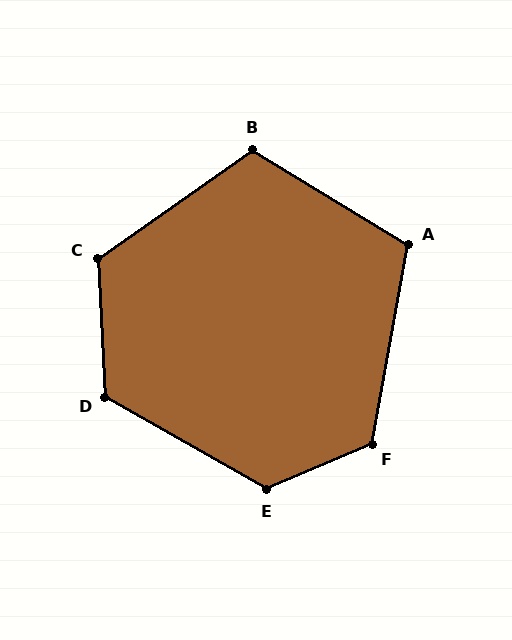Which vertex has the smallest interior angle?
A, at approximately 111 degrees.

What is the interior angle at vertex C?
Approximately 122 degrees (obtuse).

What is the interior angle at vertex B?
Approximately 114 degrees (obtuse).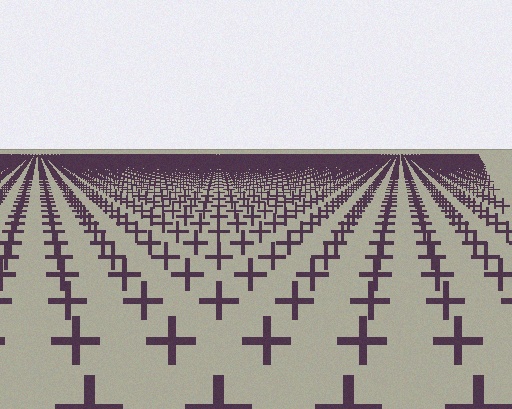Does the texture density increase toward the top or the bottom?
Density increases toward the top.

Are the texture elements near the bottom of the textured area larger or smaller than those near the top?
Larger. Near the bottom, elements are closer to the viewer and appear at a bigger on-screen size.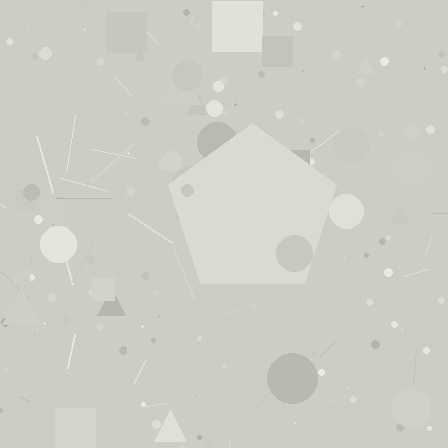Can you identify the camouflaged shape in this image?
The camouflaged shape is a pentagon.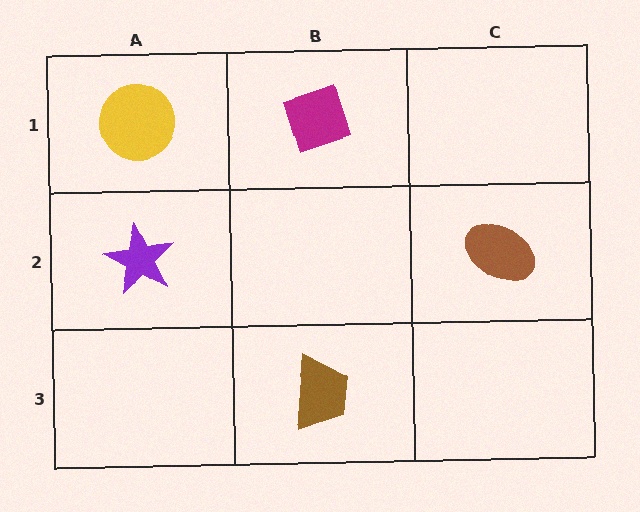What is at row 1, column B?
A magenta diamond.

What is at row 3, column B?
A brown trapezoid.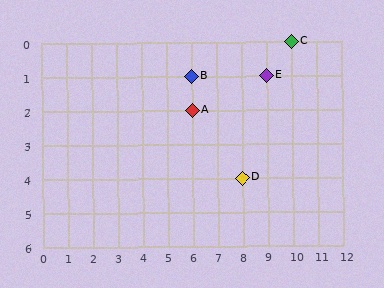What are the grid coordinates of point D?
Point D is at grid coordinates (8, 4).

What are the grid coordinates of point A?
Point A is at grid coordinates (6, 2).